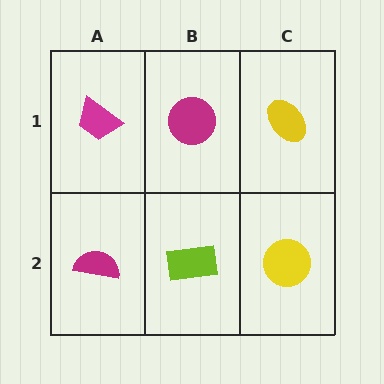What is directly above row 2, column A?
A magenta trapezoid.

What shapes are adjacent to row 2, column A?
A magenta trapezoid (row 1, column A), a lime rectangle (row 2, column B).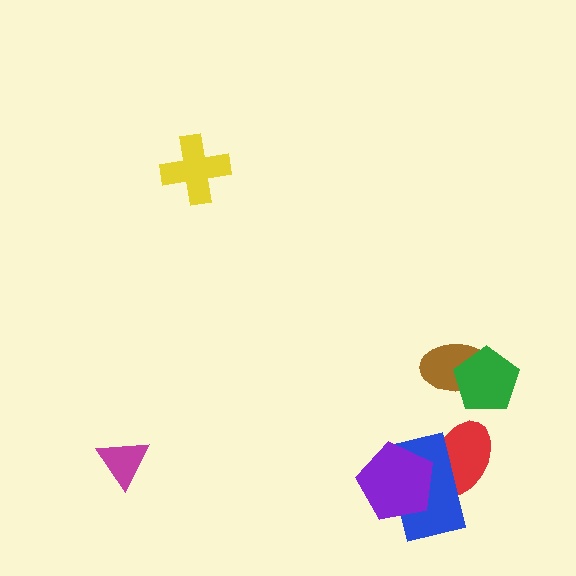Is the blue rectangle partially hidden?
Yes, it is partially covered by another shape.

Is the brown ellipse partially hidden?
Yes, it is partially covered by another shape.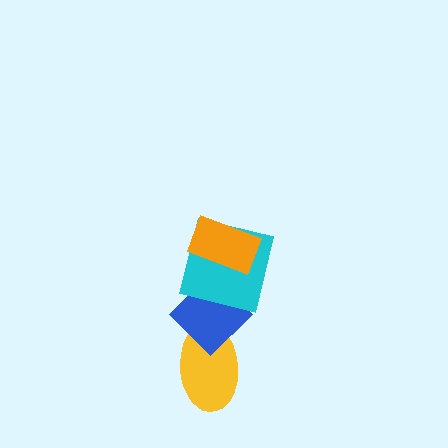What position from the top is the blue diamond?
The blue diamond is 3rd from the top.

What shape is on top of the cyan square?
The orange rectangle is on top of the cyan square.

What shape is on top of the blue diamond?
The cyan square is on top of the blue diamond.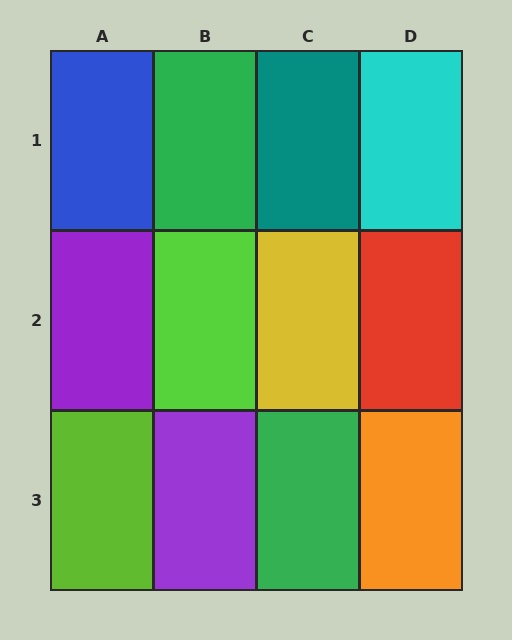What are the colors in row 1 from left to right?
Blue, green, teal, cyan.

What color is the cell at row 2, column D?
Red.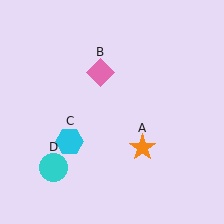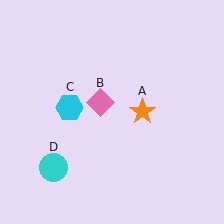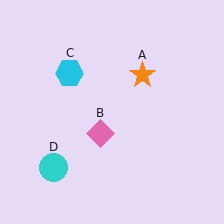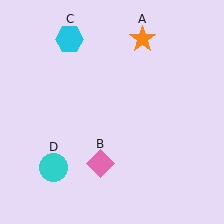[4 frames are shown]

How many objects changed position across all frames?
3 objects changed position: orange star (object A), pink diamond (object B), cyan hexagon (object C).